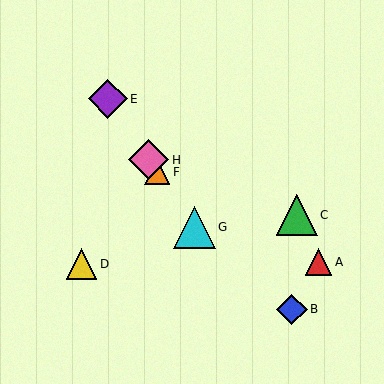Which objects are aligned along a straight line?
Objects E, F, G, H are aligned along a straight line.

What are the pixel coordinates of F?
Object F is at (157, 172).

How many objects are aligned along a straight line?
4 objects (E, F, G, H) are aligned along a straight line.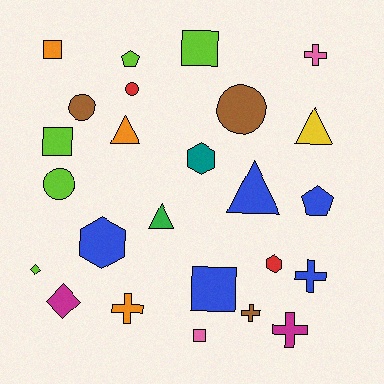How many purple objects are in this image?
There are no purple objects.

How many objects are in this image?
There are 25 objects.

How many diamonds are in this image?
There are 2 diamonds.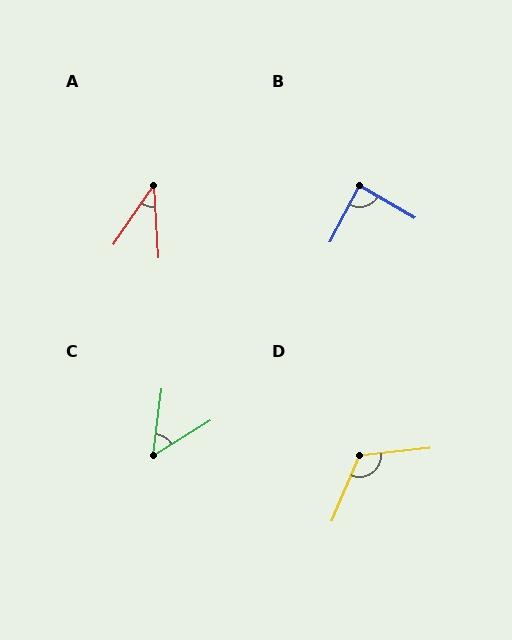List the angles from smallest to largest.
A (38°), C (51°), B (88°), D (118°).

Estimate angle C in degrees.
Approximately 51 degrees.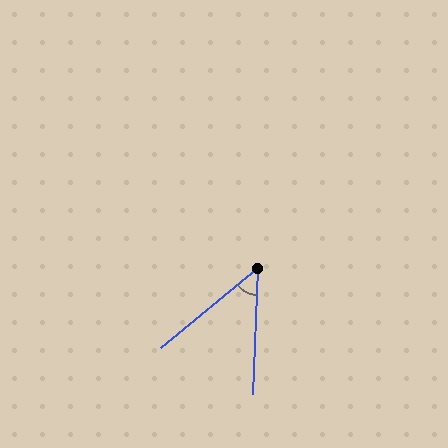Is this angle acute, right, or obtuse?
It is acute.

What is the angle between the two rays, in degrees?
Approximately 48 degrees.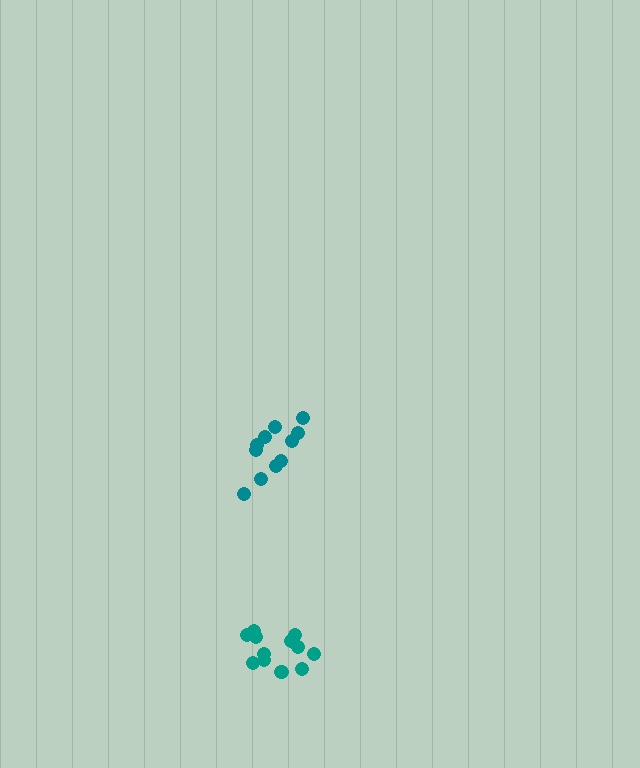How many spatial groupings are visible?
There are 2 spatial groupings.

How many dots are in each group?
Group 1: 13 dots, Group 2: 11 dots (24 total).